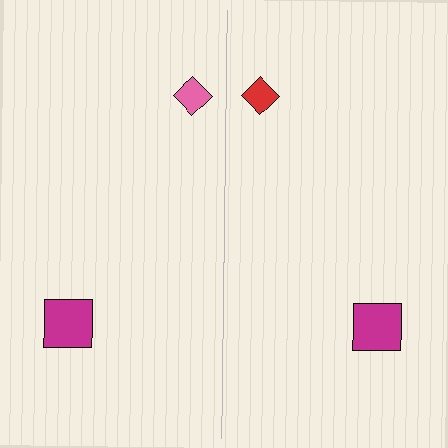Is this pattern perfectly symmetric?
No, the pattern is not perfectly symmetric. The red diamond on the right side breaks the symmetry — its mirror counterpart is pink.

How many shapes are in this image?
There are 4 shapes in this image.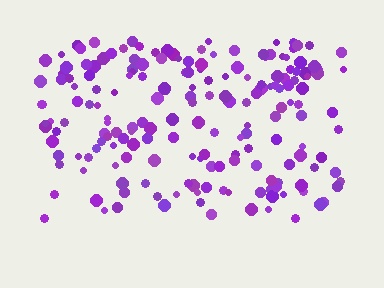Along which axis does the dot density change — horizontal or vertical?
Vertical.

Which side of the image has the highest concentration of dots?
The top.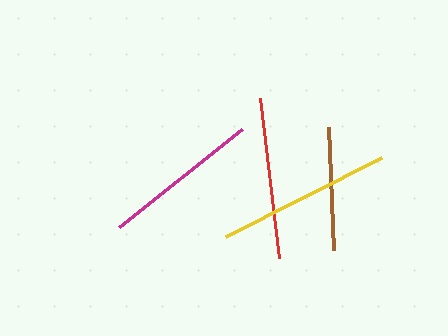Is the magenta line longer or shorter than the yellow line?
The yellow line is longer than the magenta line.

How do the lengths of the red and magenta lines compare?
The red and magenta lines are approximately the same length.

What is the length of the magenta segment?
The magenta segment is approximately 157 pixels long.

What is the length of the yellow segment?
The yellow segment is approximately 175 pixels long.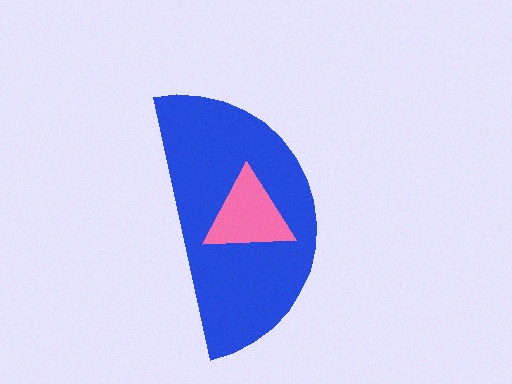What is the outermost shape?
The blue semicircle.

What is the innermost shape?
The pink triangle.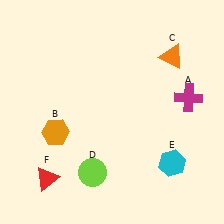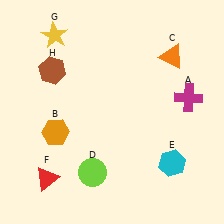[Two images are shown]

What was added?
A yellow star (G), a brown hexagon (H) were added in Image 2.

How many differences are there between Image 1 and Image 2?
There are 2 differences between the two images.